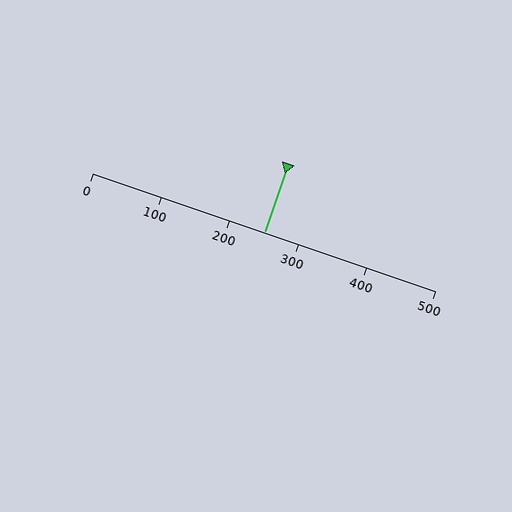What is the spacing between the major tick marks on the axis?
The major ticks are spaced 100 apart.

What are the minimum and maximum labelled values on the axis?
The axis runs from 0 to 500.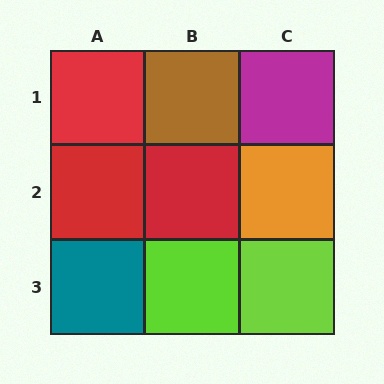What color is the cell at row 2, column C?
Orange.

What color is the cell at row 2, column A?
Red.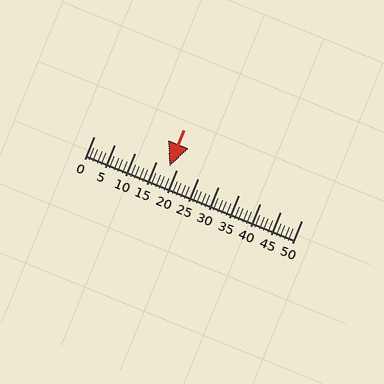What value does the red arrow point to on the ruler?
The red arrow points to approximately 18.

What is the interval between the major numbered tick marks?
The major tick marks are spaced 5 units apart.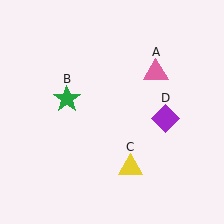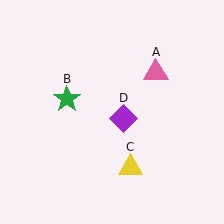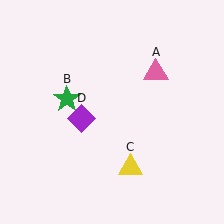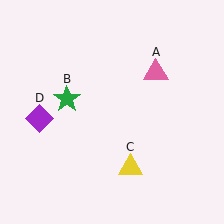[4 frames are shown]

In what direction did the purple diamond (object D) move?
The purple diamond (object D) moved left.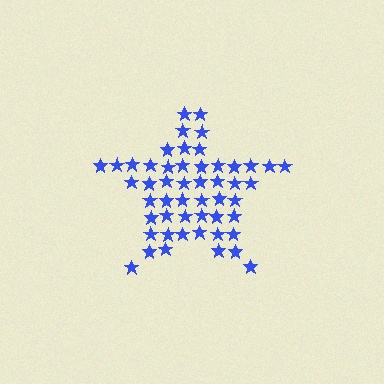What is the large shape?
The large shape is a star.